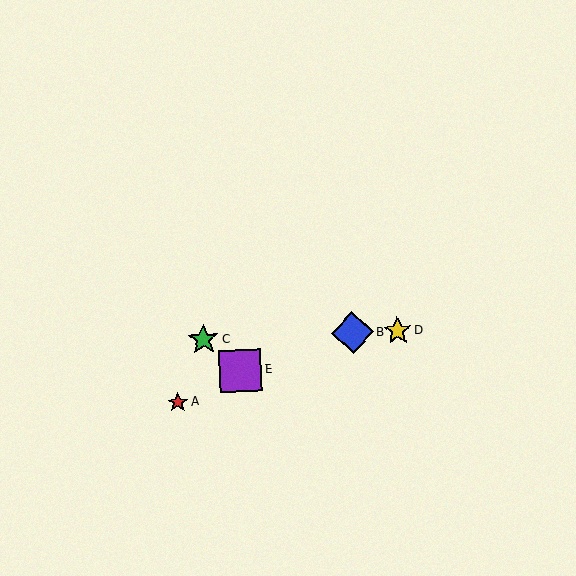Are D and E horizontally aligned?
No, D is at y≈331 and E is at y≈371.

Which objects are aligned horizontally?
Objects B, C, D are aligned horizontally.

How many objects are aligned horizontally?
3 objects (B, C, D) are aligned horizontally.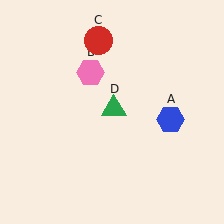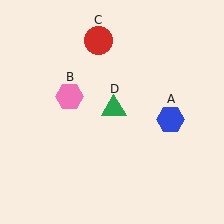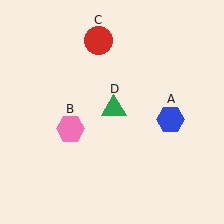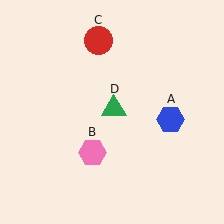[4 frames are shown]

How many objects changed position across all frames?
1 object changed position: pink hexagon (object B).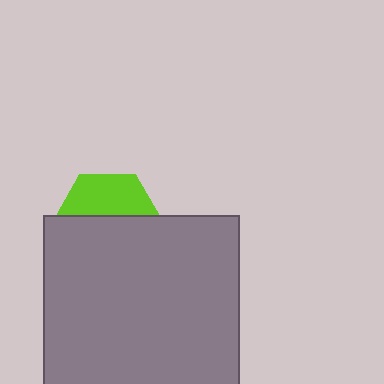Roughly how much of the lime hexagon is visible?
A small part of it is visible (roughly 41%).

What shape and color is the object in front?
The object in front is a gray rectangle.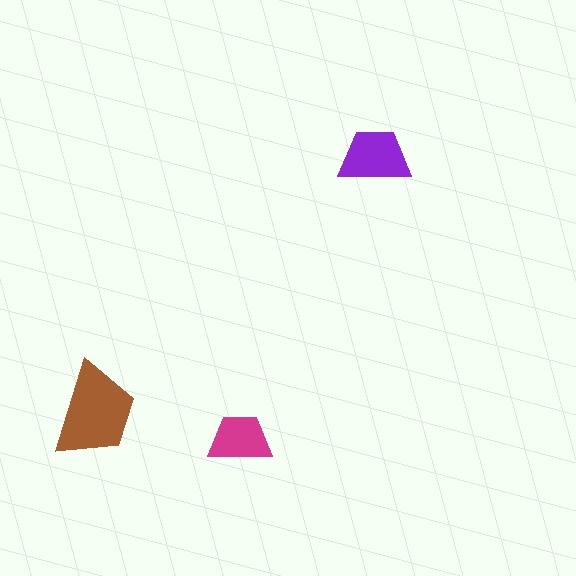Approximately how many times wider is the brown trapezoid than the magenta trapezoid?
About 1.5 times wider.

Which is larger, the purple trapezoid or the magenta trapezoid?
The purple one.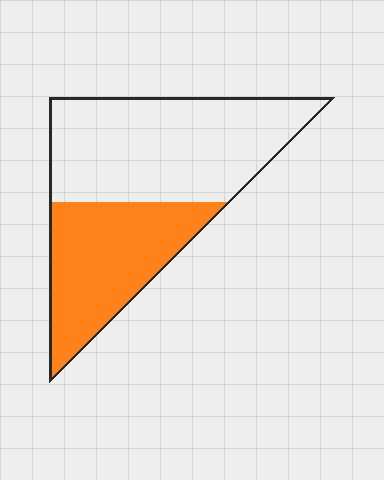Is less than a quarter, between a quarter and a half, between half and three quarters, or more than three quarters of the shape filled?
Between a quarter and a half.